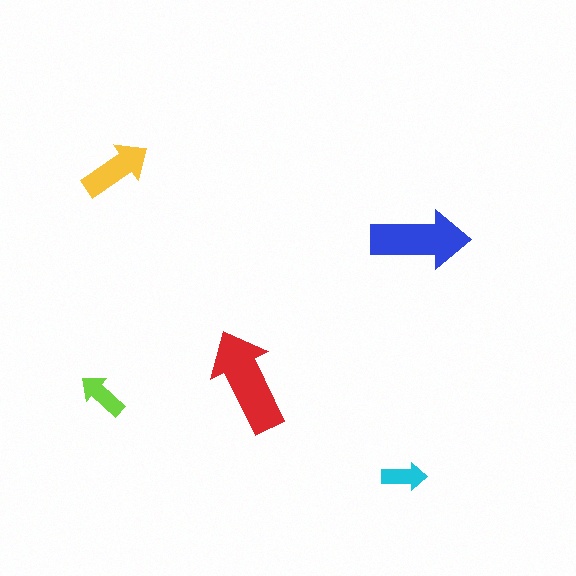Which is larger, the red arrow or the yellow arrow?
The red one.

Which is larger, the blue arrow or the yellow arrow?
The blue one.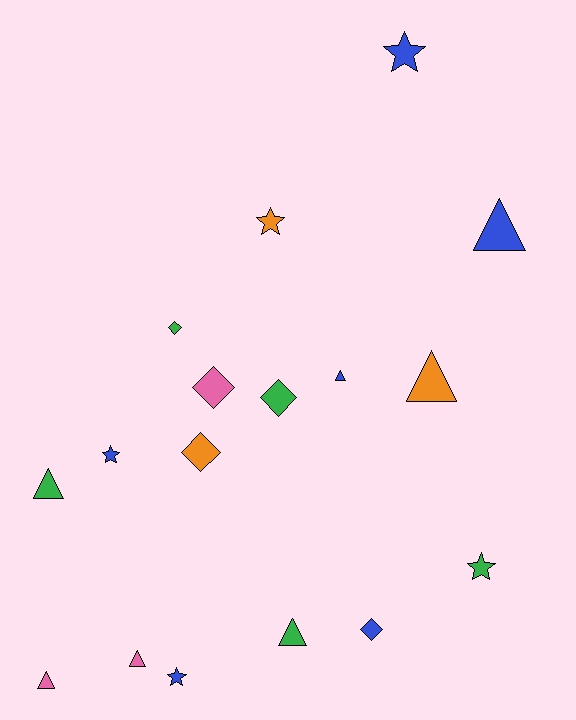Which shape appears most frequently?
Triangle, with 7 objects.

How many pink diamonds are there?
There is 1 pink diamond.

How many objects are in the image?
There are 17 objects.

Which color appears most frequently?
Blue, with 6 objects.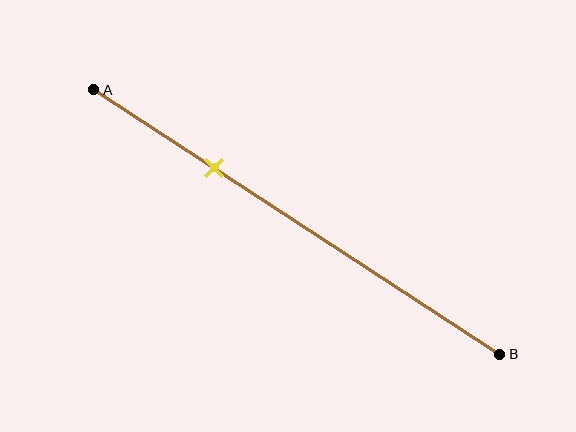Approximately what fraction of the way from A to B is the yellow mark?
The yellow mark is approximately 30% of the way from A to B.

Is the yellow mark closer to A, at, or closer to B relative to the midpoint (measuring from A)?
The yellow mark is closer to point A than the midpoint of segment AB.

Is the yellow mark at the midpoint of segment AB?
No, the mark is at about 30% from A, not at the 50% midpoint.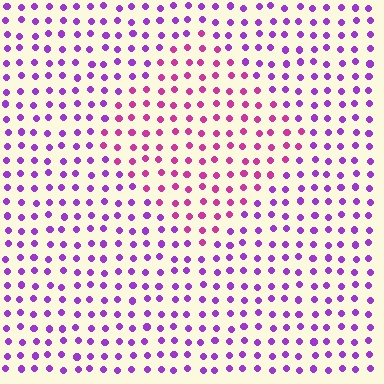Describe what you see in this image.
The image is filled with small purple elements in a uniform arrangement. A diamond-shaped region is visible where the elements are tinted to a slightly different hue, forming a subtle color boundary.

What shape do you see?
I see a diamond.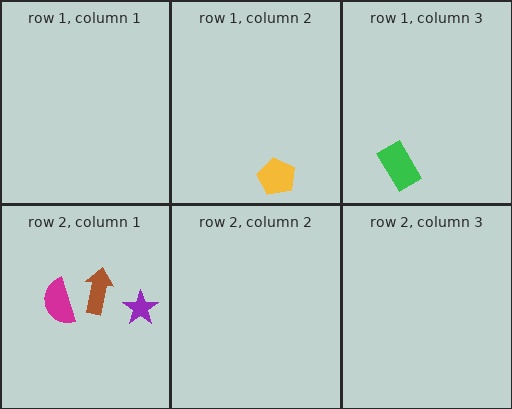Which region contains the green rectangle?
The row 1, column 3 region.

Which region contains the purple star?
The row 2, column 1 region.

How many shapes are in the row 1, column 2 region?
1.